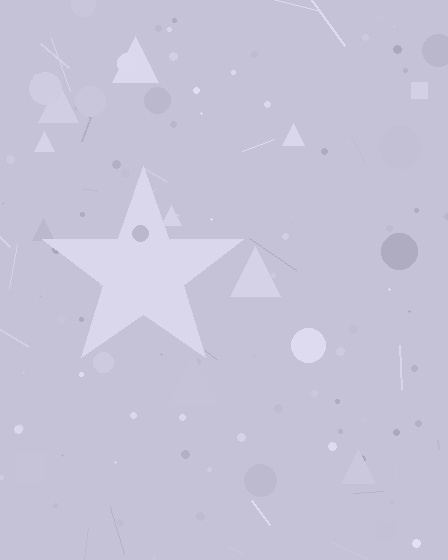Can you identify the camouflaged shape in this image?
The camouflaged shape is a star.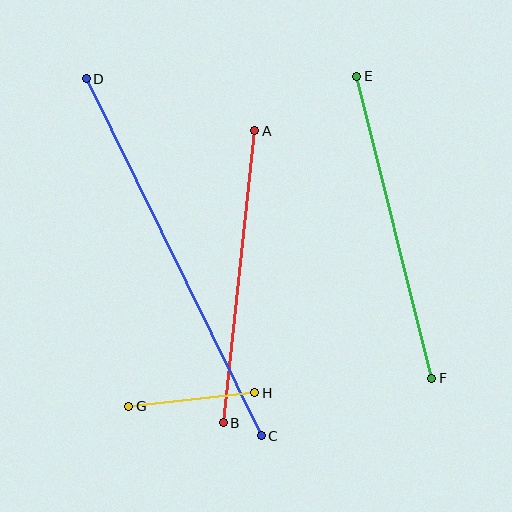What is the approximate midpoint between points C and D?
The midpoint is at approximately (174, 257) pixels.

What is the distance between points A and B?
The distance is approximately 293 pixels.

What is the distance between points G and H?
The distance is approximately 127 pixels.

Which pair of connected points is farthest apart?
Points C and D are farthest apart.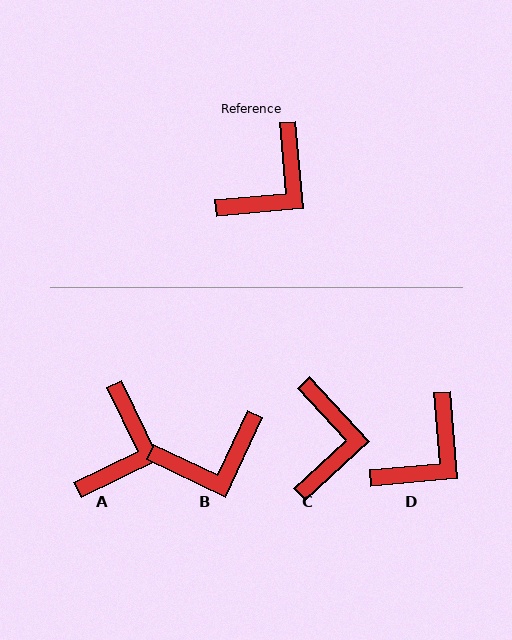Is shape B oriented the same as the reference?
No, it is off by about 30 degrees.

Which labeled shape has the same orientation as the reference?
D.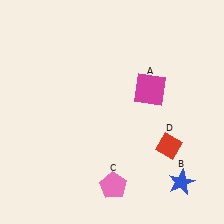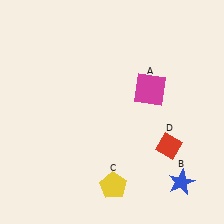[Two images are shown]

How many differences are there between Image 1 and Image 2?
There is 1 difference between the two images.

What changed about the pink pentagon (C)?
In Image 1, C is pink. In Image 2, it changed to yellow.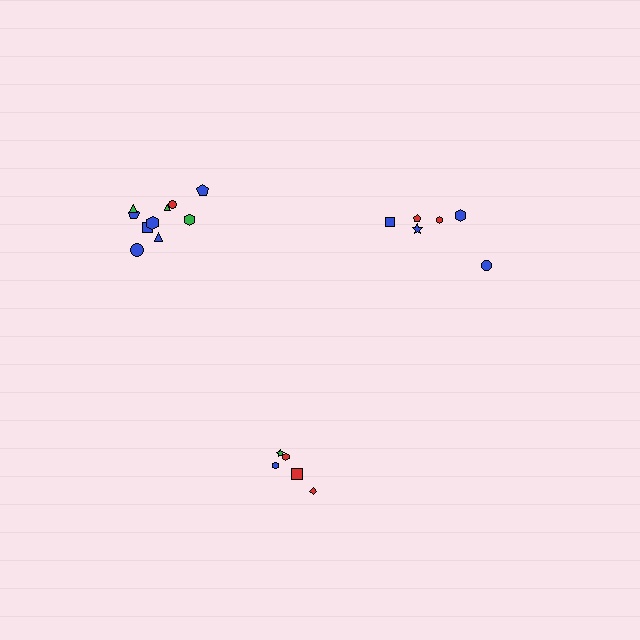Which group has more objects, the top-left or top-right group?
The top-left group.